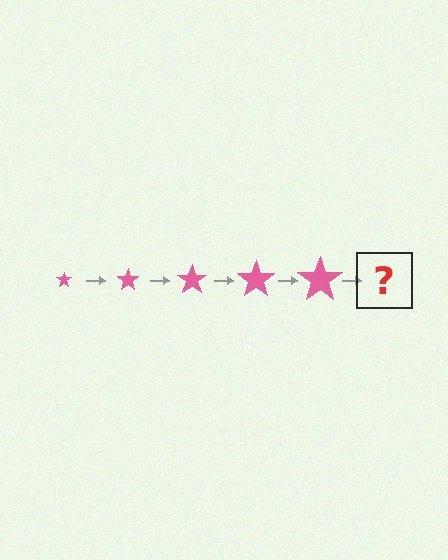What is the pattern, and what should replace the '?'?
The pattern is that the star gets progressively larger each step. The '?' should be a pink star, larger than the previous one.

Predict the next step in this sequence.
The next step is a pink star, larger than the previous one.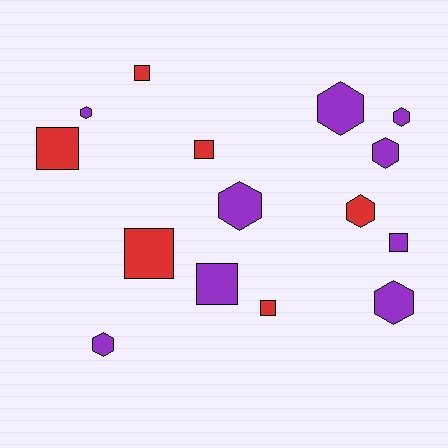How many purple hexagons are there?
There are 7 purple hexagons.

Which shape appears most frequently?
Hexagon, with 8 objects.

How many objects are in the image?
There are 15 objects.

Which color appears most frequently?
Purple, with 9 objects.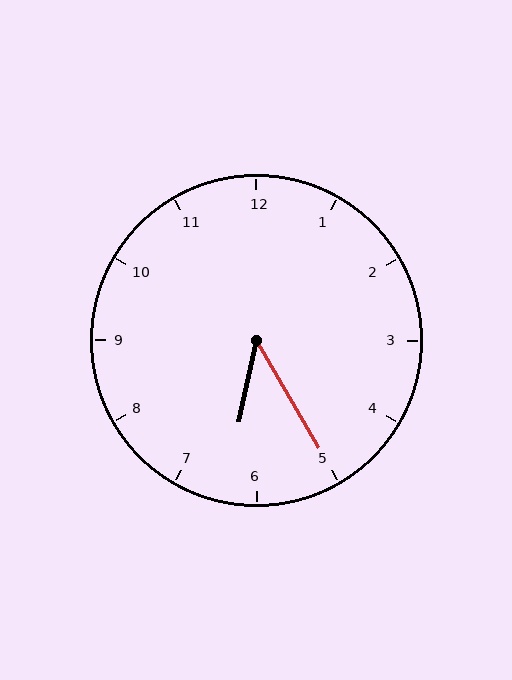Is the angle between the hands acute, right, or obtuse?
It is acute.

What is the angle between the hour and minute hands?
Approximately 42 degrees.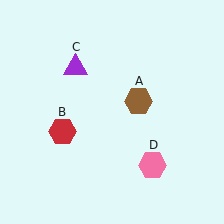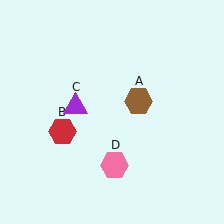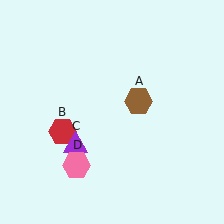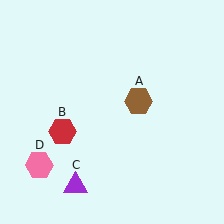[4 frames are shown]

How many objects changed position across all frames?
2 objects changed position: purple triangle (object C), pink hexagon (object D).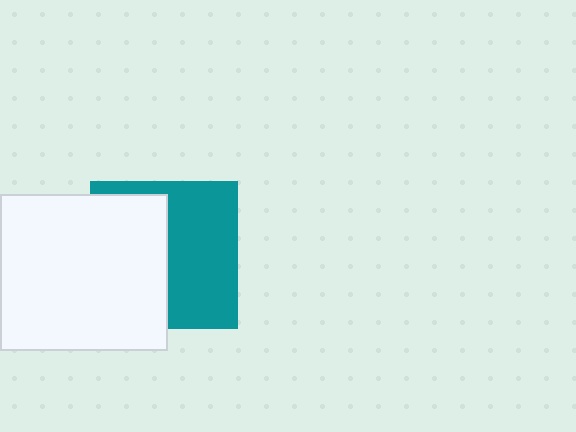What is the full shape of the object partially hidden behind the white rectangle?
The partially hidden object is a teal square.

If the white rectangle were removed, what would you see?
You would see the complete teal square.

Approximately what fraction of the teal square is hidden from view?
Roughly 48% of the teal square is hidden behind the white rectangle.